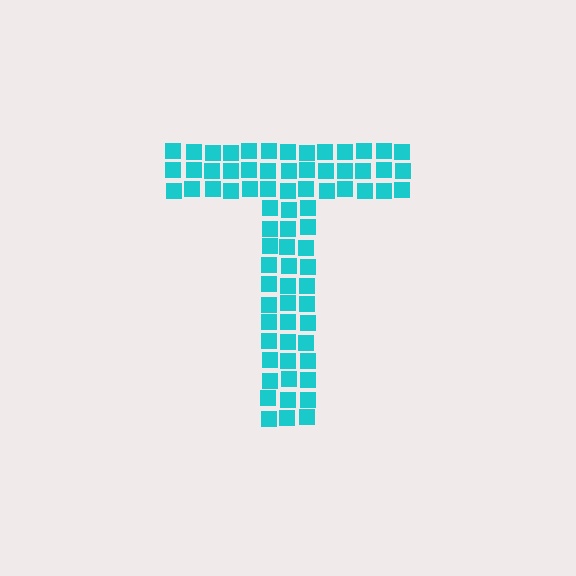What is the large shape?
The large shape is the letter T.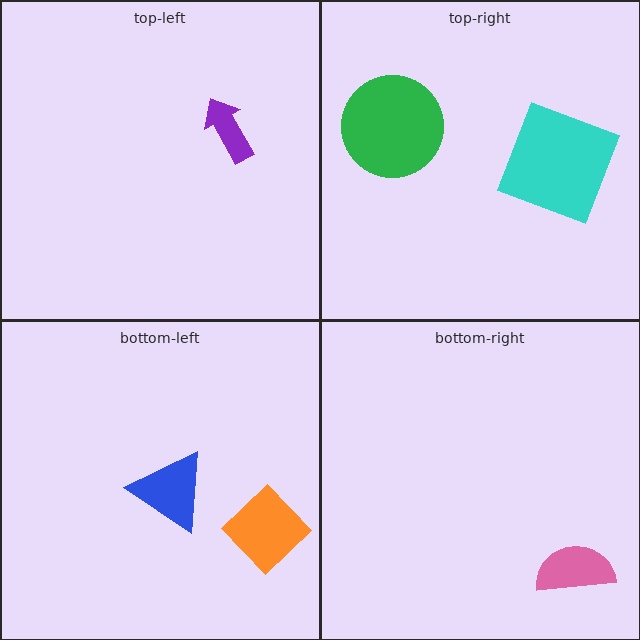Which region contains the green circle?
The top-right region.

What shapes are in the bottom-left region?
The orange diamond, the blue triangle.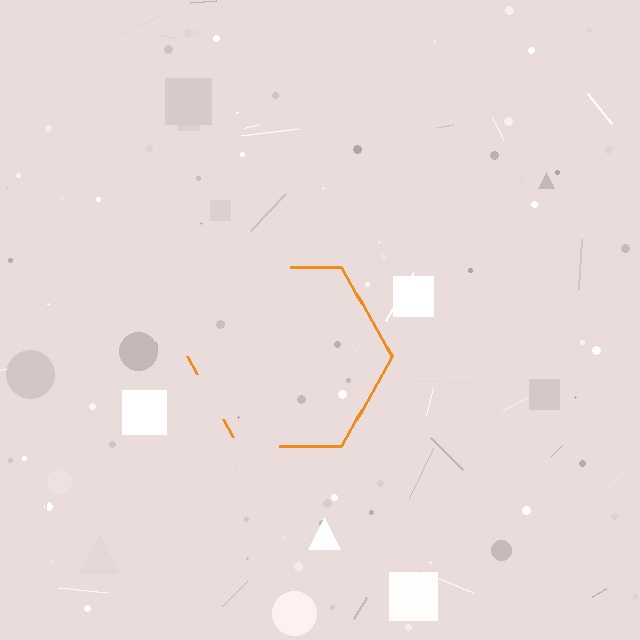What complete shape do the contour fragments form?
The contour fragments form a hexagon.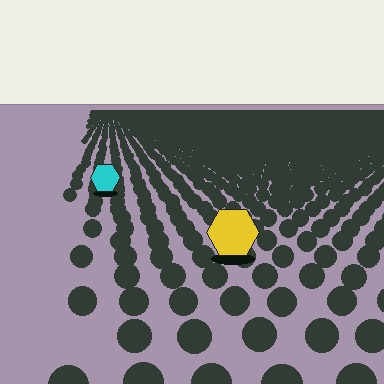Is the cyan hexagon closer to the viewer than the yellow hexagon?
No. The yellow hexagon is closer — you can tell from the texture gradient: the ground texture is coarser near it.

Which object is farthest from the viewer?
The cyan hexagon is farthest from the viewer. It appears smaller and the ground texture around it is denser.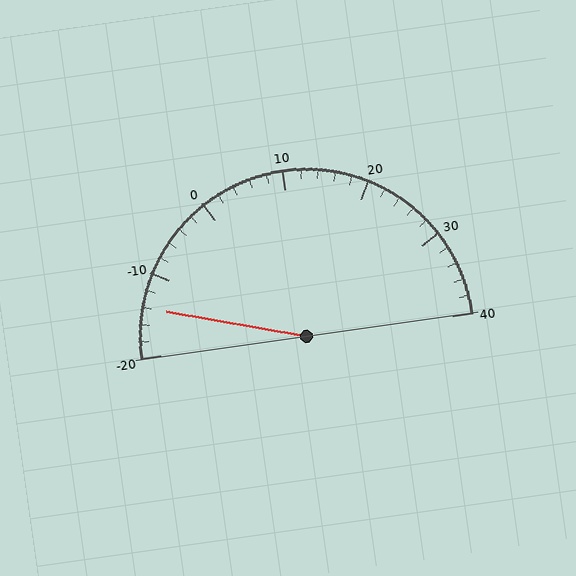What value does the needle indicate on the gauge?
The needle indicates approximately -14.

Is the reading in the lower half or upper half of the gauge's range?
The reading is in the lower half of the range (-20 to 40).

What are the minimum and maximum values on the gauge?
The gauge ranges from -20 to 40.